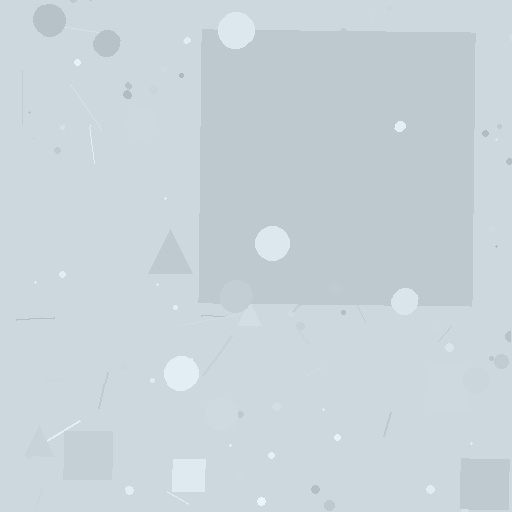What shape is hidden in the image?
A square is hidden in the image.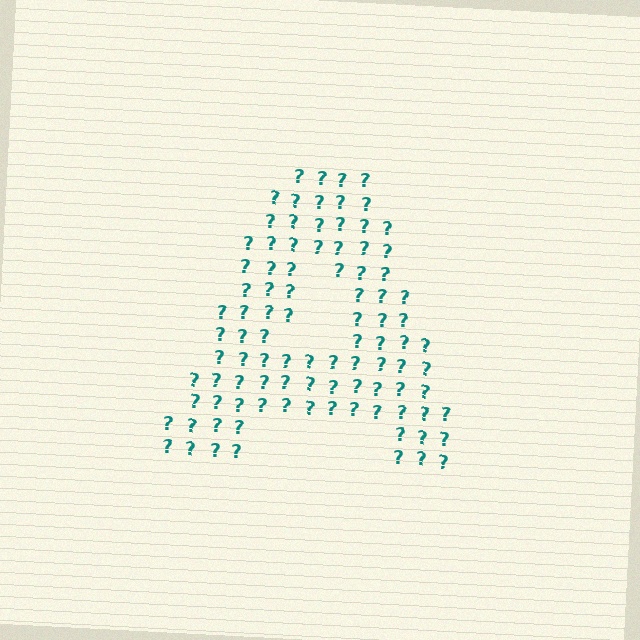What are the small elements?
The small elements are question marks.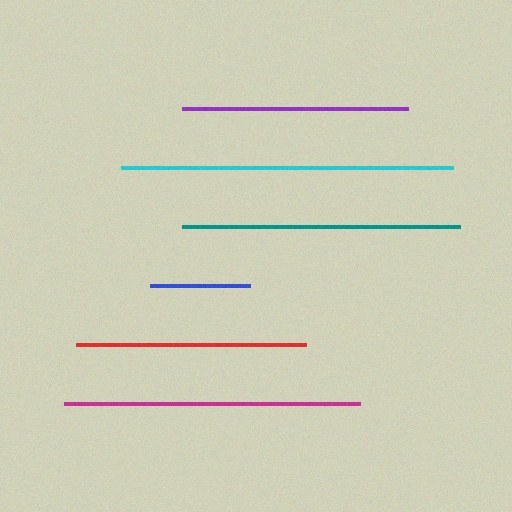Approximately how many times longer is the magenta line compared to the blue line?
The magenta line is approximately 3.0 times the length of the blue line.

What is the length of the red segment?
The red segment is approximately 231 pixels long.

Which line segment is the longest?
The cyan line is the longest at approximately 332 pixels.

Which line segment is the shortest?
The blue line is the shortest at approximately 100 pixels.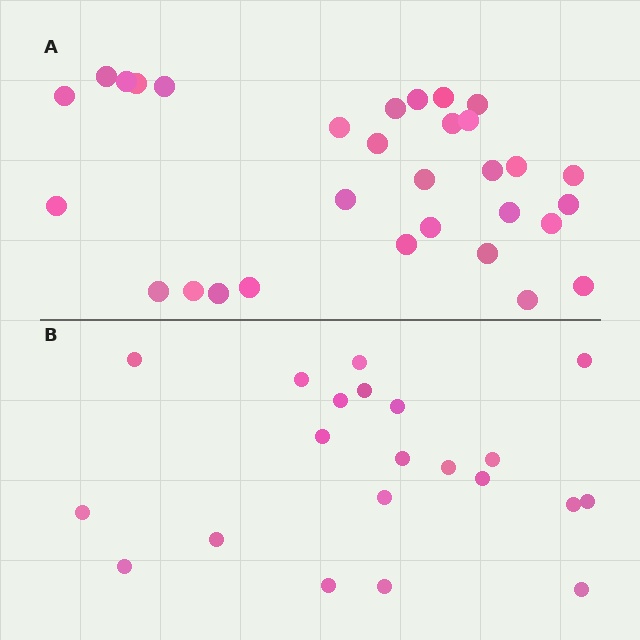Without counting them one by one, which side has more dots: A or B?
Region A (the top region) has more dots.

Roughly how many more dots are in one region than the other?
Region A has roughly 10 or so more dots than region B.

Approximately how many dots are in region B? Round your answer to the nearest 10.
About 20 dots. (The exact count is 21, which rounds to 20.)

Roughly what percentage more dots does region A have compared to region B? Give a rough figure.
About 50% more.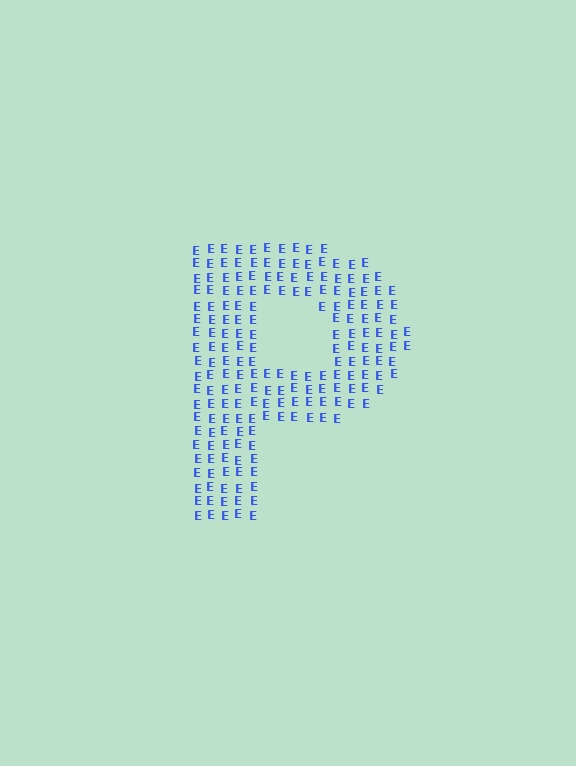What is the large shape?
The large shape is the letter P.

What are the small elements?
The small elements are letter E's.